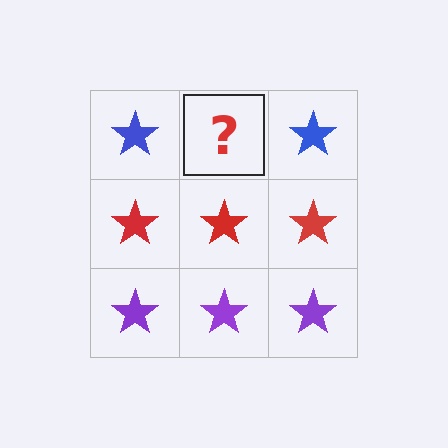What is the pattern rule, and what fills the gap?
The rule is that each row has a consistent color. The gap should be filled with a blue star.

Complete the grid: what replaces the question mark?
The question mark should be replaced with a blue star.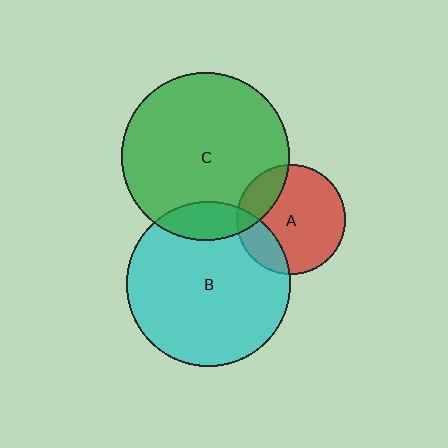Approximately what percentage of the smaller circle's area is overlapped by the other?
Approximately 20%.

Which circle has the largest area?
Circle C (green).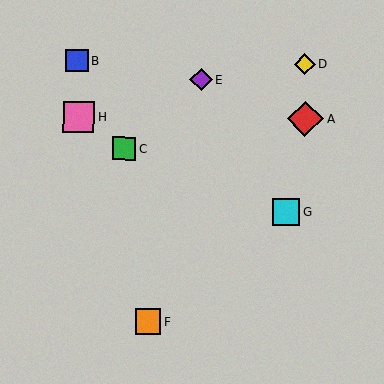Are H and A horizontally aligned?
Yes, both are at y≈117.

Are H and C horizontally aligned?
No, H is at y≈117 and C is at y≈149.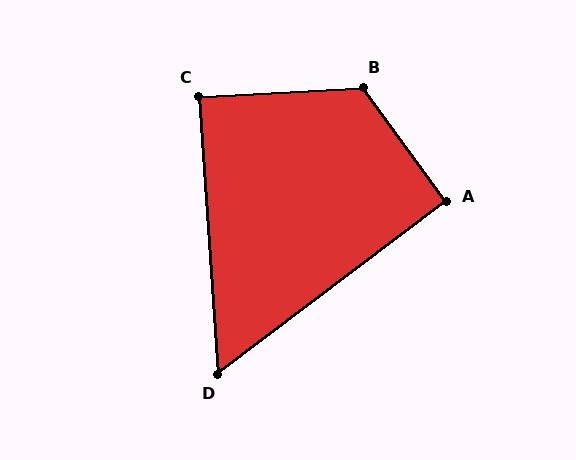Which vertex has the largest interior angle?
B, at approximately 123 degrees.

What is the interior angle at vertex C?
Approximately 89 degrees (approximately right).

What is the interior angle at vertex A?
Approximately 91 degrees (approximately right).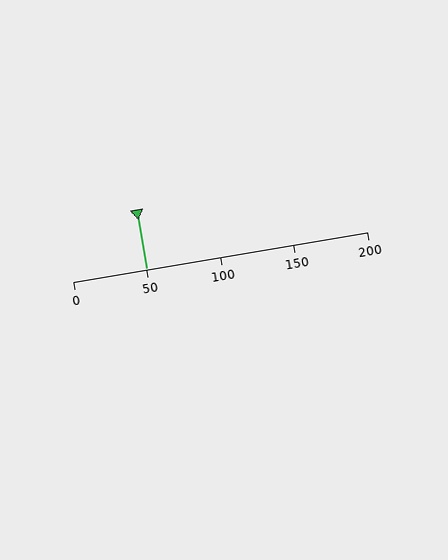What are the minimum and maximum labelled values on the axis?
The axis runs from 0 to 200.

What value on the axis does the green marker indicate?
The marker indicates approximately 50.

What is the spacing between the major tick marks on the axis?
The major ticks are spaced 50 apart.